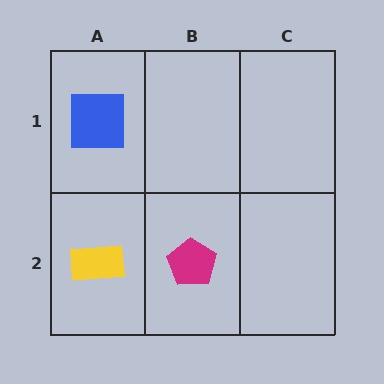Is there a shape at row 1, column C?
No, that cell is empty.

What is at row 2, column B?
A magenta pentagon.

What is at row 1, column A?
A blue square.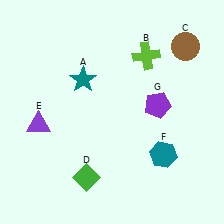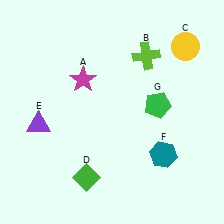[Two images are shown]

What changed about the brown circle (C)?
In Image 1, C is brown. In Image 2, it changed to yellow.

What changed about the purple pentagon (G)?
In Image 1, G is purple. In Image 2, it changed to green.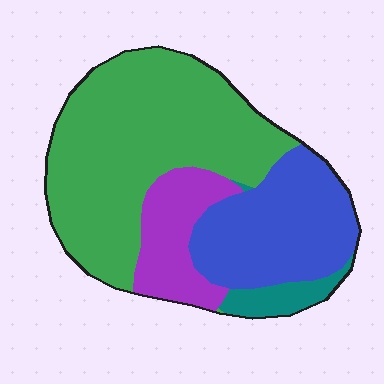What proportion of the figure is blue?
Blue takes up between a sixth and a third of the figure.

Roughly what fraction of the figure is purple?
Purple covers 15% of the figure.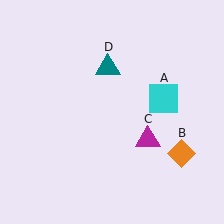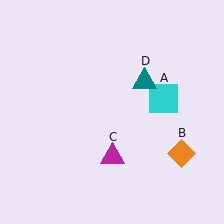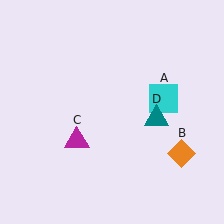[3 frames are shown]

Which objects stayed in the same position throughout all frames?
Cyan square (object A) and orange diamond (object B) remained stationary.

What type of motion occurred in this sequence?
The magenta triangle (object C), teal triangle (object D) rotated clockwise around the center of the scene.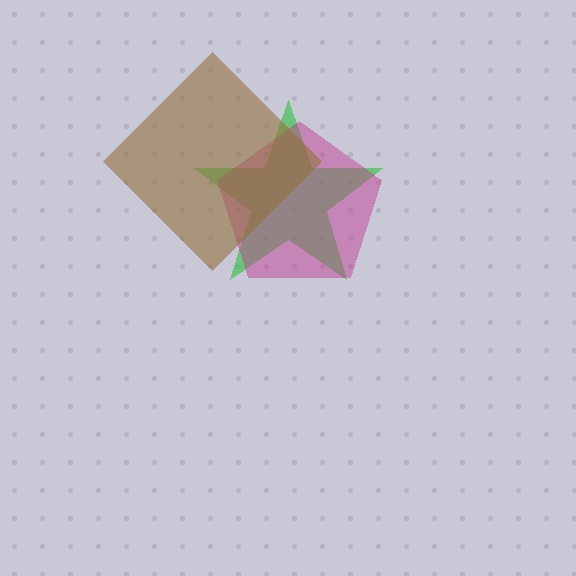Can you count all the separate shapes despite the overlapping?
Yes, there are 3 separate shapes.